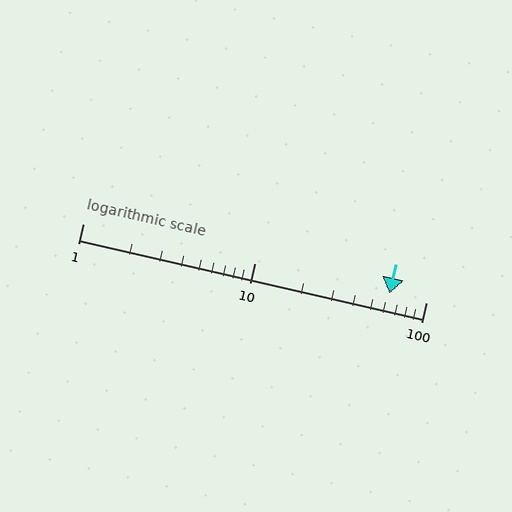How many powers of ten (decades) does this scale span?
The scale spans 2 decades, from 1 to 100.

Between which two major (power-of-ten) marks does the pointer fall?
The pointer is between 10 and 100.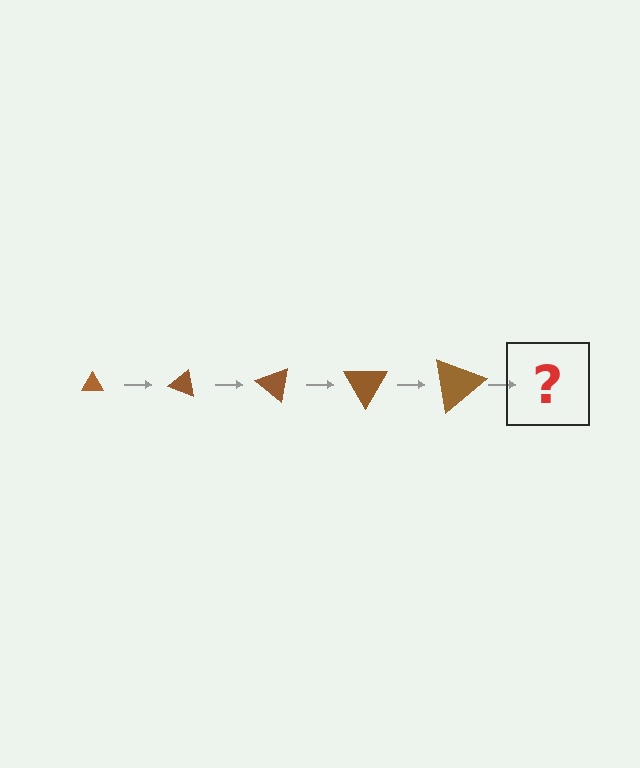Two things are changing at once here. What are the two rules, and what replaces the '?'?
The two rules are that the triangle grows larger each step and it rotates 20 degrees each step. The '?' should be a triangle, larger than the previous one and rotated 100 degrees from the start.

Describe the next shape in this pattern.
It should be a triangle, larger than the previous one and rotated 100 degrees from the start.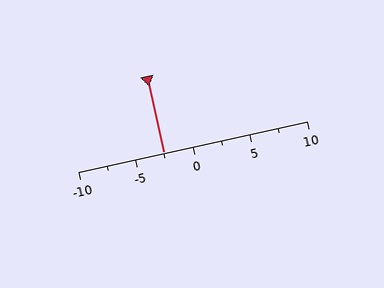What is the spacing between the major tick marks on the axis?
The major ticks are spaced 5 apart.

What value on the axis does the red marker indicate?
The marker indicates approximately -2.5.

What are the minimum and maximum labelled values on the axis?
The axis runs from -10 to 10.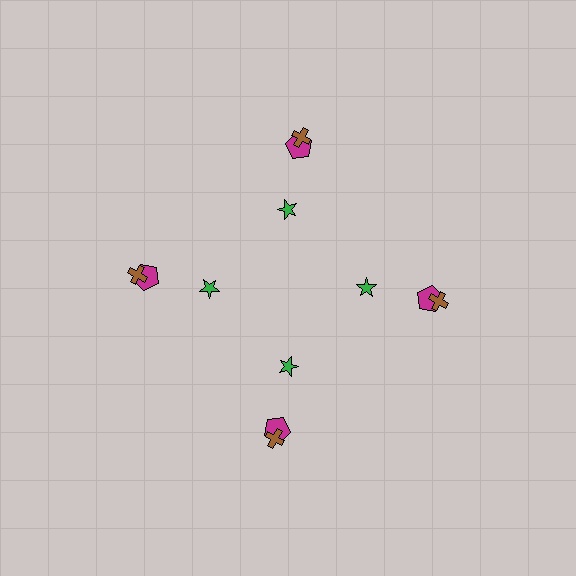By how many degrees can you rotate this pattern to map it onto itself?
The pattern maps onto itself every 90 degrees of rotation.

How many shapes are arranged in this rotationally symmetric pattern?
There are 12 shapes, arranged in 4 groups of 3.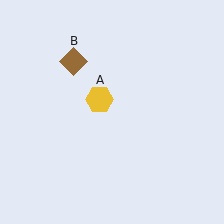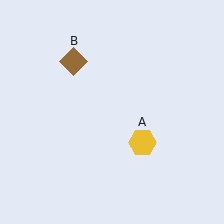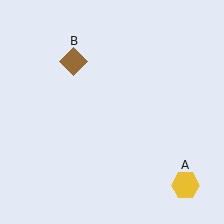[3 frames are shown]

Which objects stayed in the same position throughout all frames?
Brown diamond (object B) remained stationary.